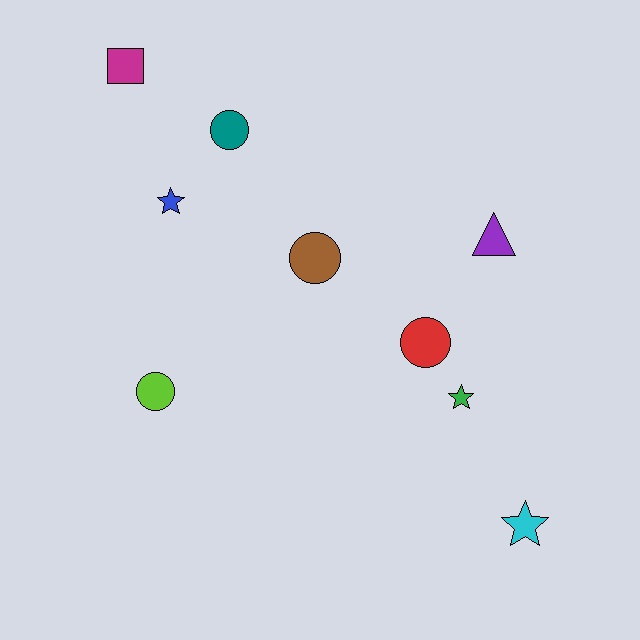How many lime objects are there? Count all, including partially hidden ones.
There is 1 lime object.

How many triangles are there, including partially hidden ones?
There is 1 triangle.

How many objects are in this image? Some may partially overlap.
There are 9 objects.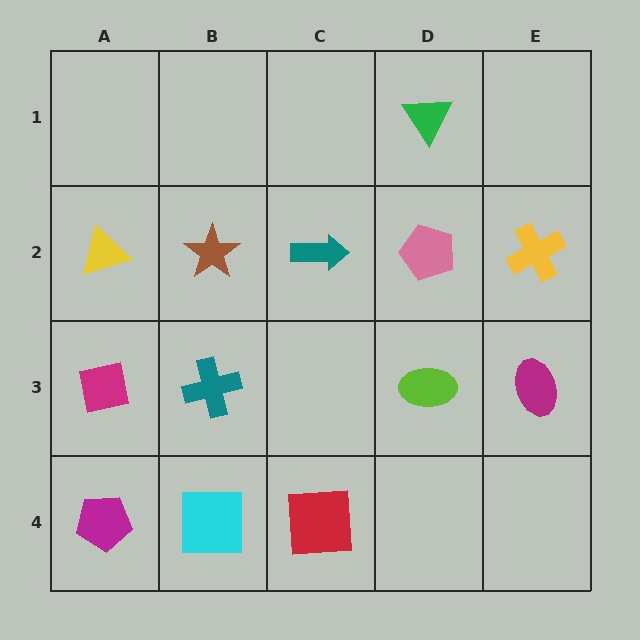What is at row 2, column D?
A pink pentagon.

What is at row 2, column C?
A teal arrow.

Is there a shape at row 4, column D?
No, that cell is empty.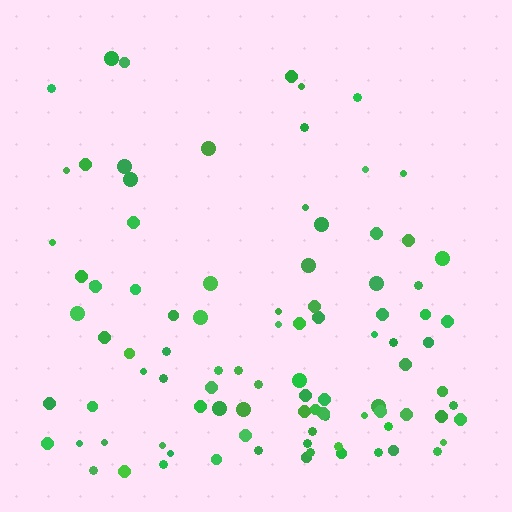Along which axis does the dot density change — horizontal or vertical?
Vertical.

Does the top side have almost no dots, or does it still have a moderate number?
Still a moderate number, just noticeably fewer than the bottom.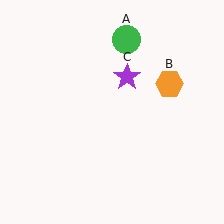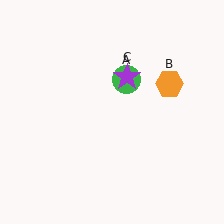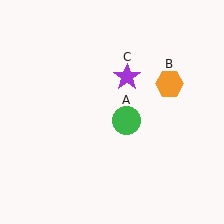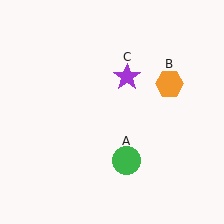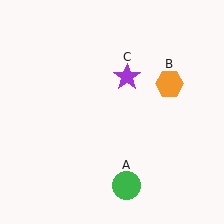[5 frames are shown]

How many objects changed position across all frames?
1 object changed position: green circle (object A).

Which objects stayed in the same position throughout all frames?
Orange hexagon (object B) and purple star (object C) remained stationary.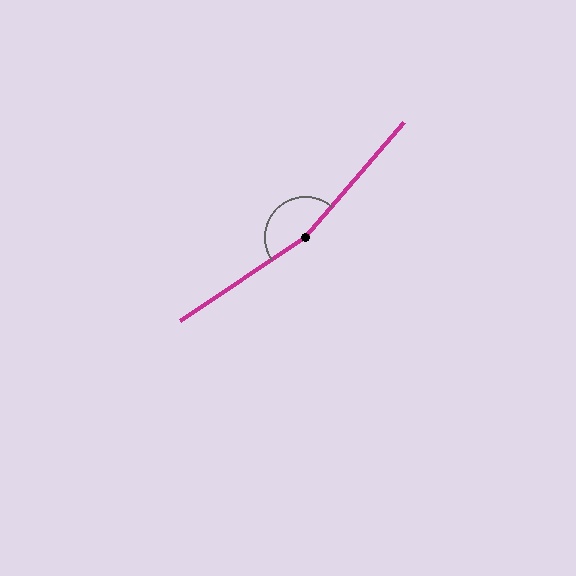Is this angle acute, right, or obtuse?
It is obtuse.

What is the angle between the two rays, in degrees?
Approximately 165 degrees.